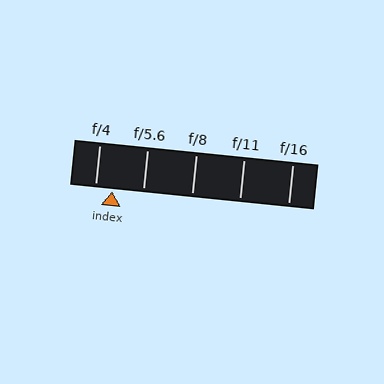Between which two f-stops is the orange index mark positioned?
The index mark is between f/4 and f/5.6.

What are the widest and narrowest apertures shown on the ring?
The widest aperture shown is f/4 and the narrowest is f/16.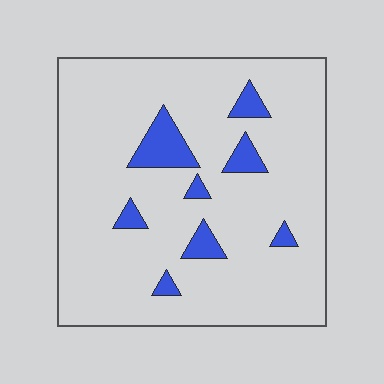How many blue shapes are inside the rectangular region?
8.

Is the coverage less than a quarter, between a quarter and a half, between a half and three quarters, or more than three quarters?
Less than a quarter.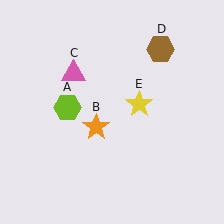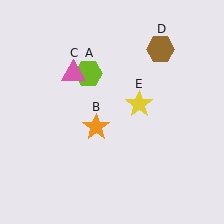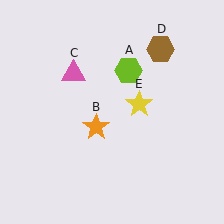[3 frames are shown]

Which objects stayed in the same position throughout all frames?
Orange star (object B) and pink triangle (object C) and brown hexagon (object D) and yellow star (object E) remained stationary.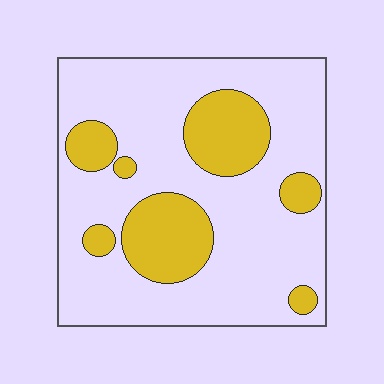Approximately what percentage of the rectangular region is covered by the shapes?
Approximately 25%.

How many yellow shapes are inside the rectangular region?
7.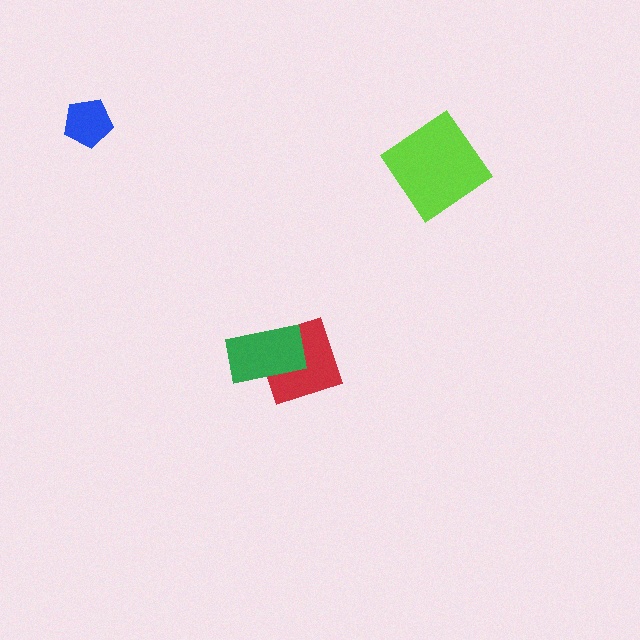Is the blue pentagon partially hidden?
No, no other shape covers it.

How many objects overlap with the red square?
1 object overlaps with the red square.